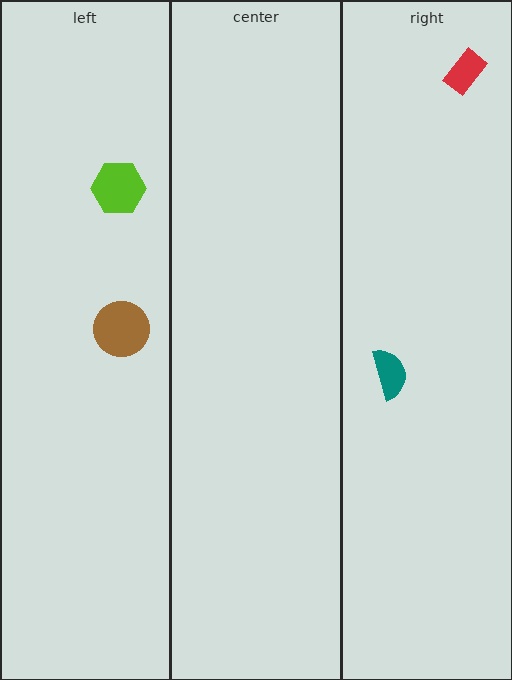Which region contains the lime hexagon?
The left region.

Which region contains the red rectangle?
The right region.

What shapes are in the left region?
The brown circle, the lime hexagon.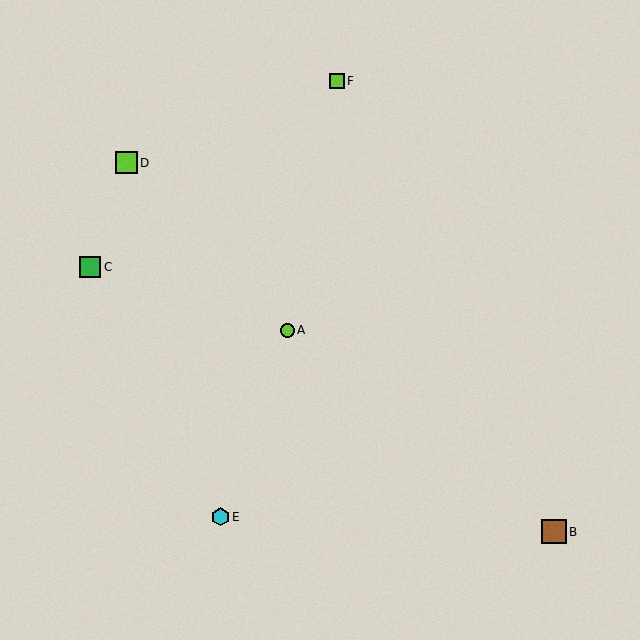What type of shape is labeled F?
Shape F is a lime square.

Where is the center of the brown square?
The center of the brown square is at (554, 532).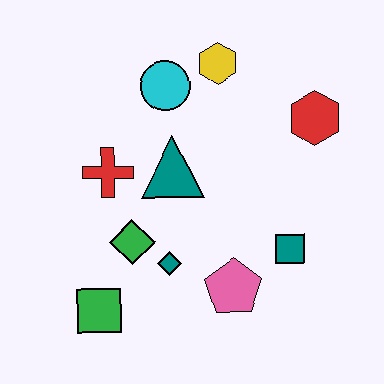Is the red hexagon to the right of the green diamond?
Yes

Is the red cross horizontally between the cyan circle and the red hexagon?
No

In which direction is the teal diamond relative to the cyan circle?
The teal diamond is below the cyan circle.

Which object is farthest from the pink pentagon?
The yellow hexagon is farthest from the pink pentagon.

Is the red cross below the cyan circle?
Yes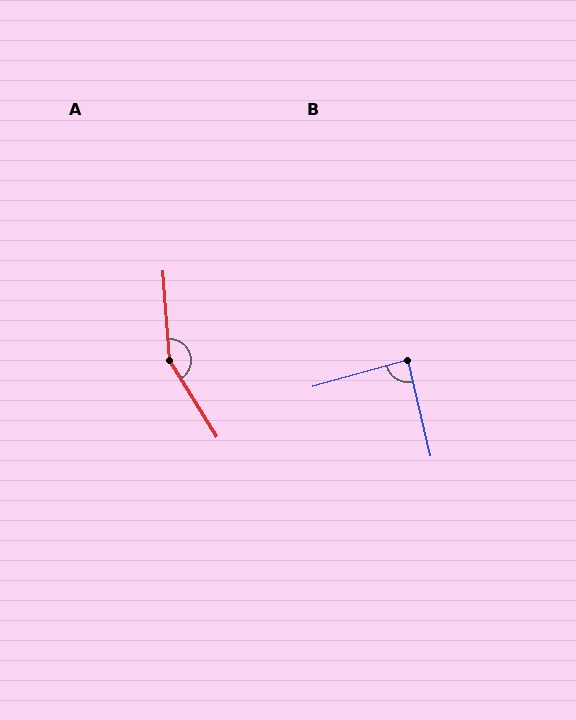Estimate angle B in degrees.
Approximately 88 degrees.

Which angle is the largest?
A, at approximately 152 degrees.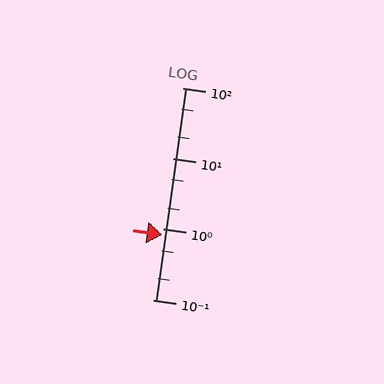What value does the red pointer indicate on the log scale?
The pointer indicates approximately 0.83.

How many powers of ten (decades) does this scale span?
The scale spans 3 decades, from 0.1 to 100.